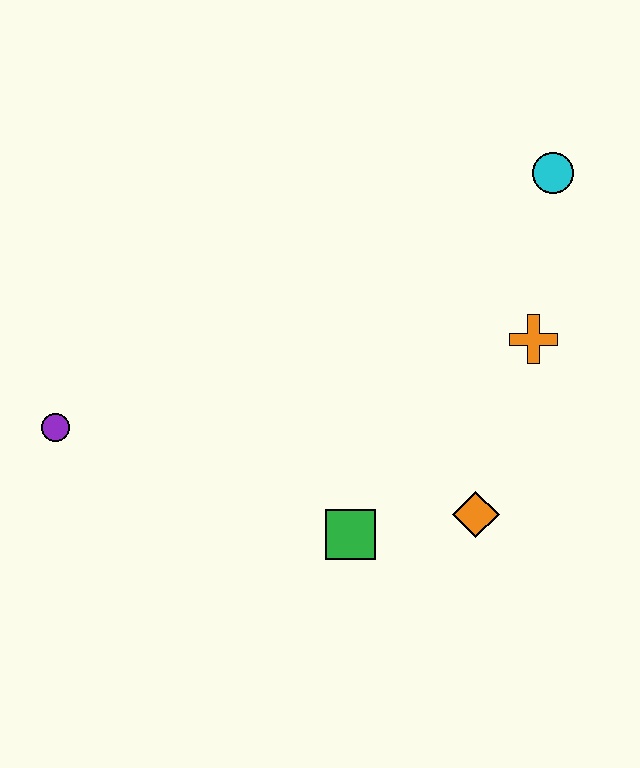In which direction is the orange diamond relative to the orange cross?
The orange diamond is below the orange cross.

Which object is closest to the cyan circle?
The orange cross is closest to the cyan circle.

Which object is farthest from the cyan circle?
The purple circle is farthest from the cyan circle.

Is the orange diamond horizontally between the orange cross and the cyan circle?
No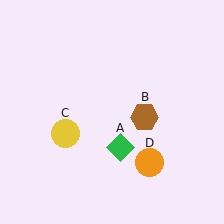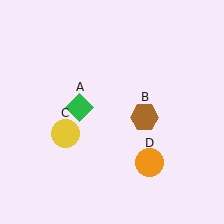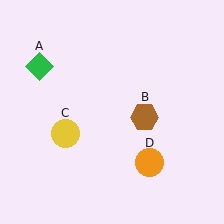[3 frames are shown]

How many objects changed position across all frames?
1 object changed position: green diamond (object A).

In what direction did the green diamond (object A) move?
The green diamond (object A) moved up and to the left.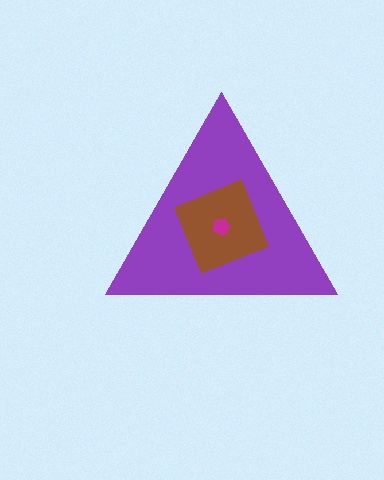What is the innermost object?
The magenta pentagon.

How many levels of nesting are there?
3.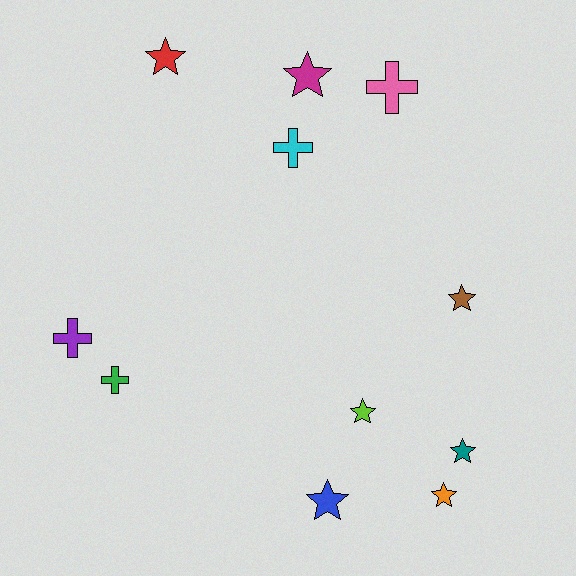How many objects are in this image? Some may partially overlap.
There are 11 objects.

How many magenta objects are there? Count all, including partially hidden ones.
There is 1 magenta object.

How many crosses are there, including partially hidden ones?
There are 4 crosses.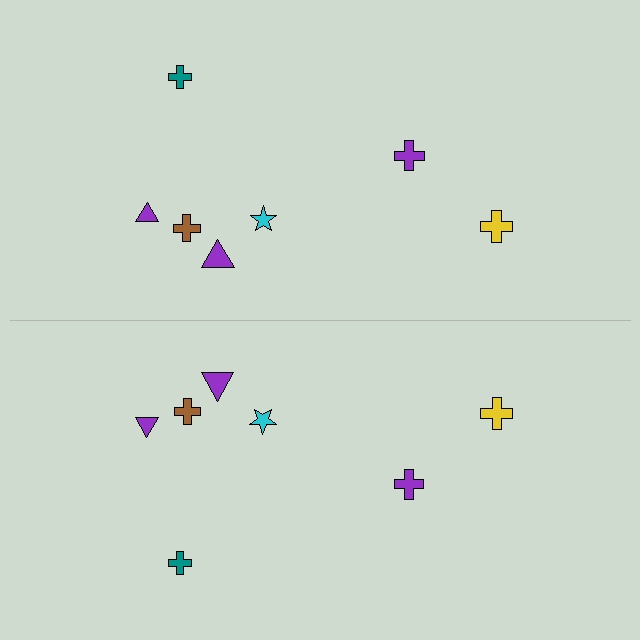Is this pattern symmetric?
Yes, this pattern has bilateral (reflection) symmetry.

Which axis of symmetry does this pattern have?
The pattern has a horizontal axis of symmetry running through the center of the image.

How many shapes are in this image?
There are 14 shapes in this image.